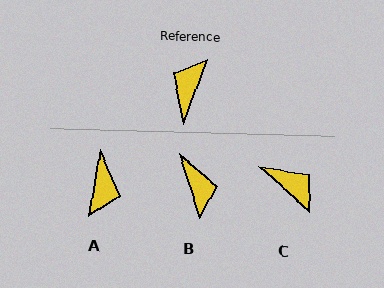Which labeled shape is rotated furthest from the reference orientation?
A, about 168 degrees away.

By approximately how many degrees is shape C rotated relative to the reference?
Approximately 110 degrees clockwise.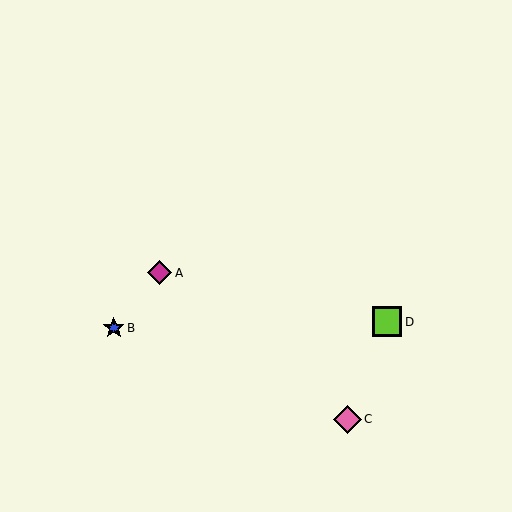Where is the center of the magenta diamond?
The center of the magenta diamond is at (160, 273).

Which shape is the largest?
The lime square (labeled D) is the largest.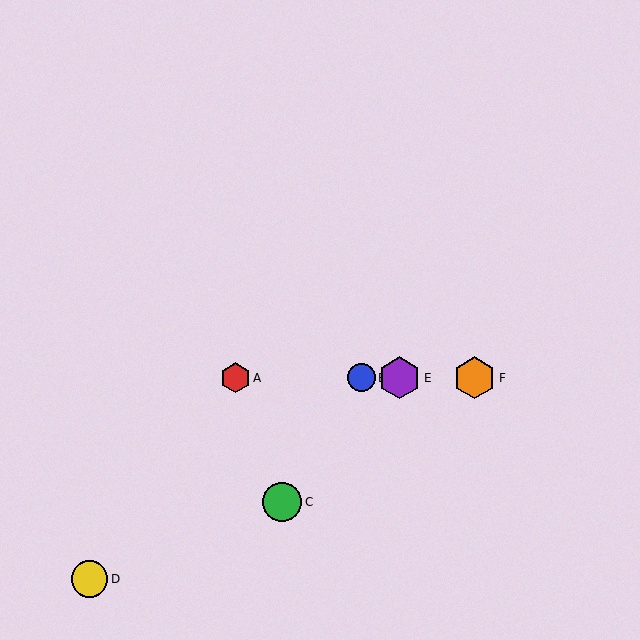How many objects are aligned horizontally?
4 objects (A, B, E, F) are aligned horizontally.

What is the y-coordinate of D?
Object D is at y≈579.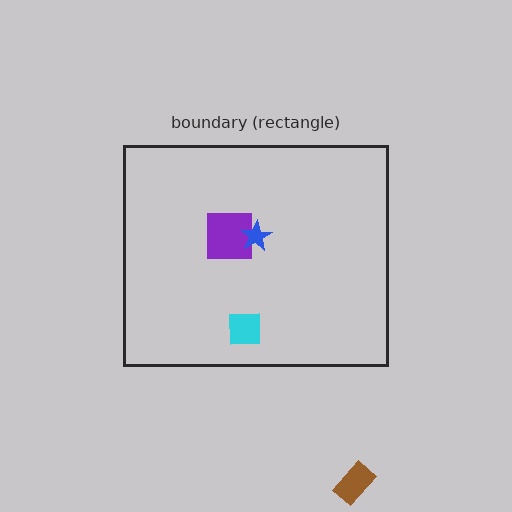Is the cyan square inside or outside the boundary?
Inside.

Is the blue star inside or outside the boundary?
Inside.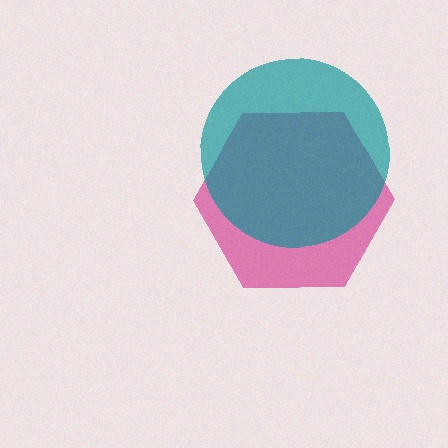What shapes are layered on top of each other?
The layered shapes are: a magenta hexagon, a teal circle.